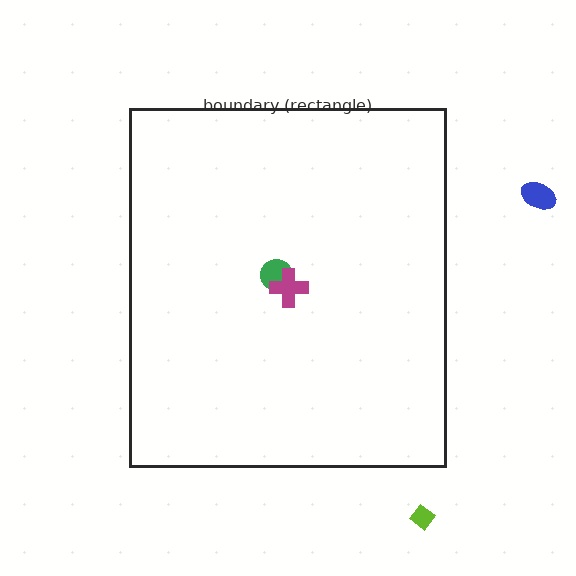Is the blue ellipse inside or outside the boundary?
Outside.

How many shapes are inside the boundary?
2 inside, 2 outside.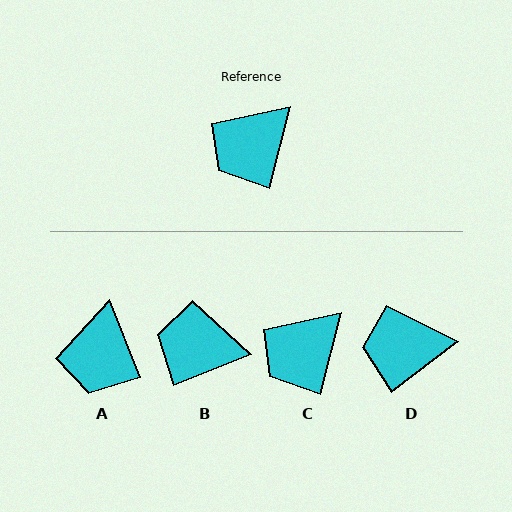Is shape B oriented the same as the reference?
No, it is off by about 54 degrees.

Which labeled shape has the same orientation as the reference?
C.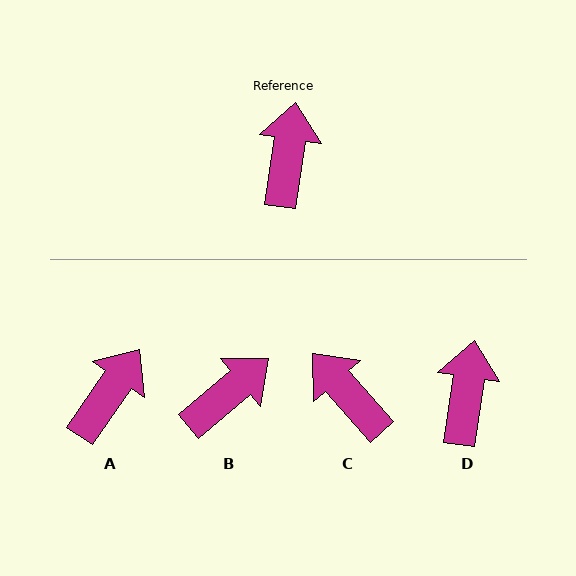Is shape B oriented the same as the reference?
No, it is off by about 41 degrees.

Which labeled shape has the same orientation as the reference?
D.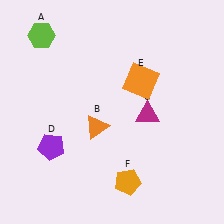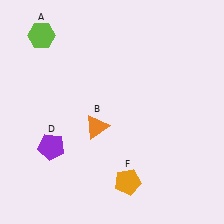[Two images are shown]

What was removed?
The magenta triangle (C), the orange square (E) were removed in Image 2.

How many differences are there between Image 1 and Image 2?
There are 2 differences between the two images.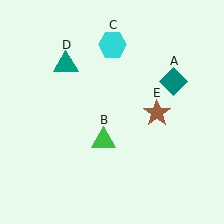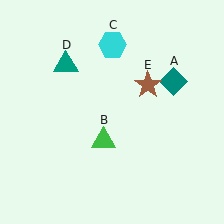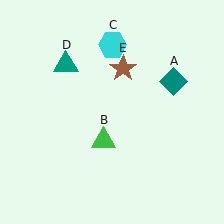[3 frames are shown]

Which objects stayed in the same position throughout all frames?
Teal diamond (object A) and green triangle (object B) and cyan hexagon (object C) and teal triangle (object D) remained stationary.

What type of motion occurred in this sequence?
The brown star (object E) rotated counterclockwise around the center of the scene.